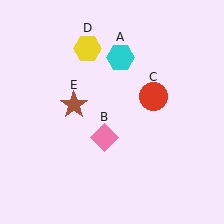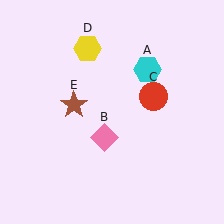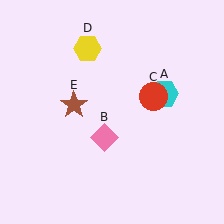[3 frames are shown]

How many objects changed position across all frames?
1 object changed position: cyan hexagon (object A).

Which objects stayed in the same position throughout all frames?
Pink diamond (object B) and red circle (object C) and yellow hexagon (object D) and brown star (object E) remained stationary.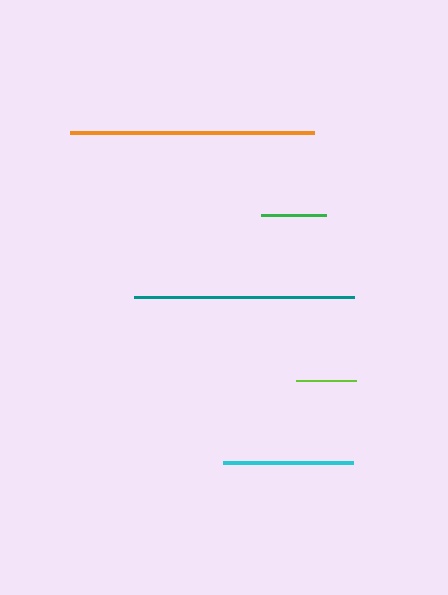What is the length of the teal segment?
The teal segment is approximately 221 pixels long.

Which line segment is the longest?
The orange line is the longest at approximately 244 pixels.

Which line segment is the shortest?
The lime line is the shortest at approximately 60 pixels.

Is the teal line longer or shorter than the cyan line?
The teal line is longer than the cyan line.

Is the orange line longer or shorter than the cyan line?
The orange line is longer than the cyan line.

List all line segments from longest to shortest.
From longest to shortest: orange, teal, cyan, green, lime.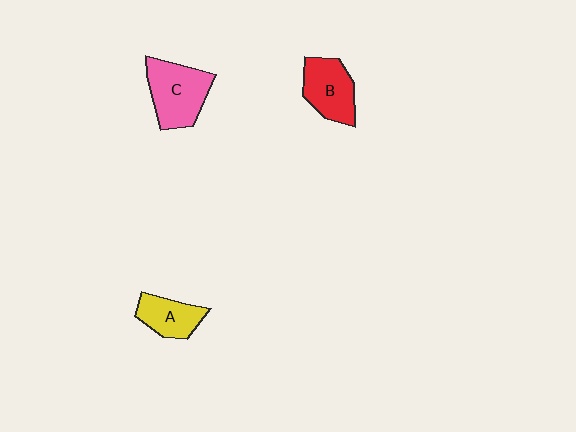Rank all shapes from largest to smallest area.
From largest to smallest: C (pink), B (red), A (yellow).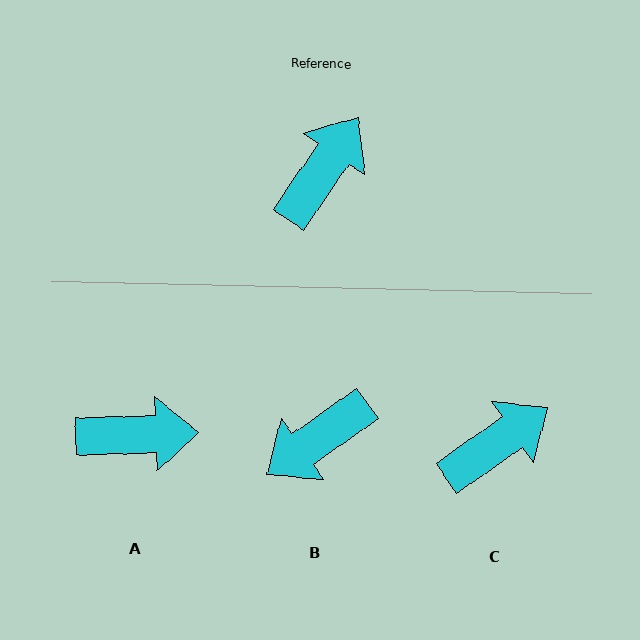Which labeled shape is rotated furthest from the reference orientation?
B, about 159 degrees away.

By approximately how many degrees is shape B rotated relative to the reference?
Approximately 159 degrees counter-clockwise.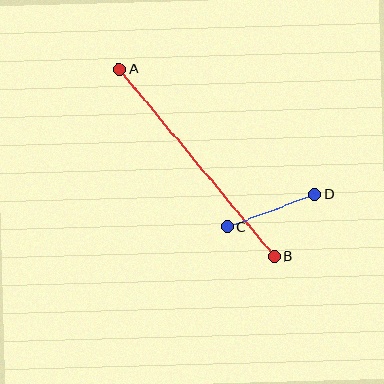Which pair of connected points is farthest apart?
Points A and B are farthest apart.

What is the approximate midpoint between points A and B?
The midpoint is at approximately (197, 163) pixels.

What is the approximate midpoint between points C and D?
The midpoint is at approximately (271, 211) pixels.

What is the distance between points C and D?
The distance is approximately 93 pixels.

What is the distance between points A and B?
The distance is approximately 243 pixels.